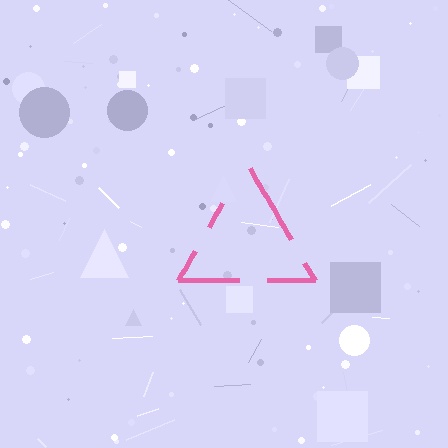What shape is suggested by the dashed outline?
The dashed outline suggests a triangle.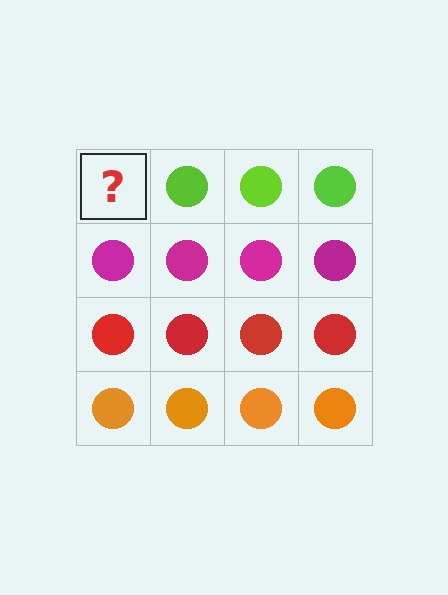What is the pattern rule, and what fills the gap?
The rule is that each row has a consistent color. The gap should be filled with a lime circle.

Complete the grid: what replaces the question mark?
The question mark should be replaced with a lime circle.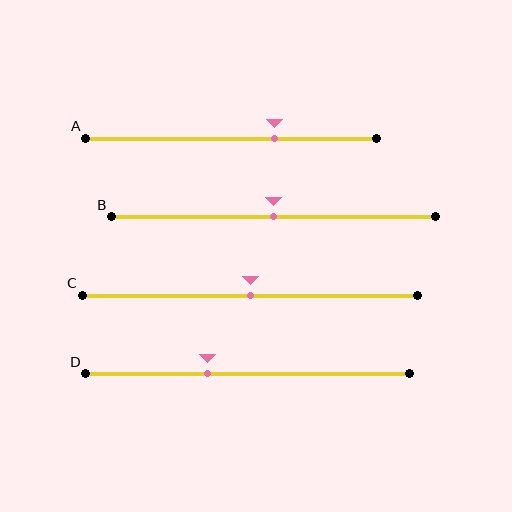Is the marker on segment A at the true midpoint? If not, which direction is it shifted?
No, the marker on segment A is shifted to the right by about 15% of the segment length.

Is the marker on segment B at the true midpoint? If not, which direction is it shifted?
Yes, the marker on segment B is at the true midpoint.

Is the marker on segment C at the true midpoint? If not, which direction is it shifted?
Yes, the marker on segment C is at the true midpoint.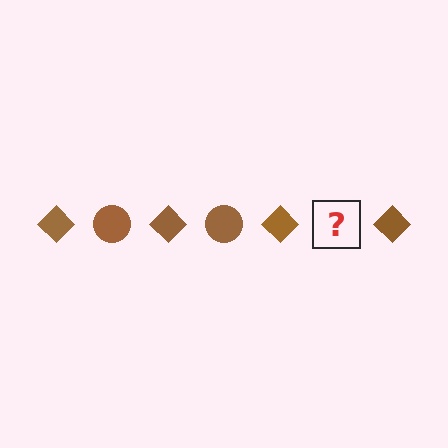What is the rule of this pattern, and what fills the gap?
The rule is that the pattern cycles through diamond, circle shapes in brown. The gap should be filled with a brown circle.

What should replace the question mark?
The question mark should be replaced with a brown circle.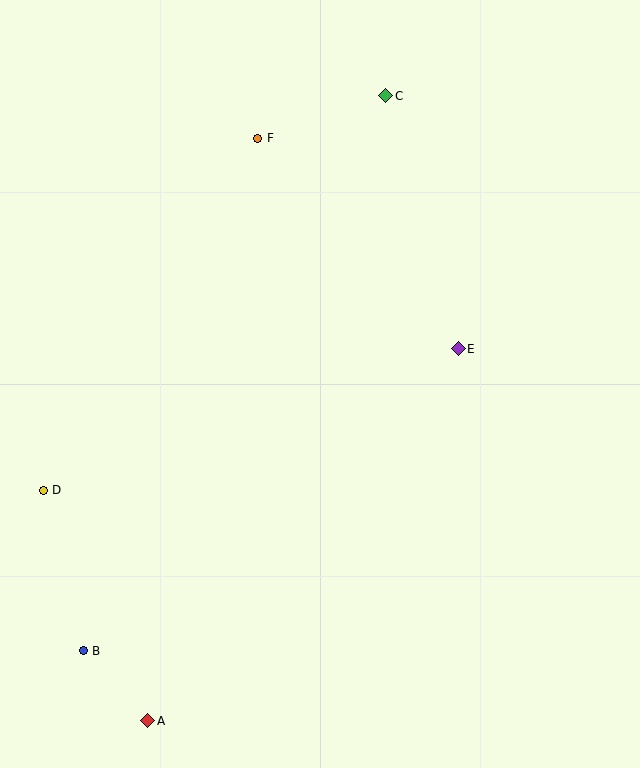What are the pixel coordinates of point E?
Point E is at (458, 349).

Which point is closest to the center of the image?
Point E at (458, 349) is closest to the center.